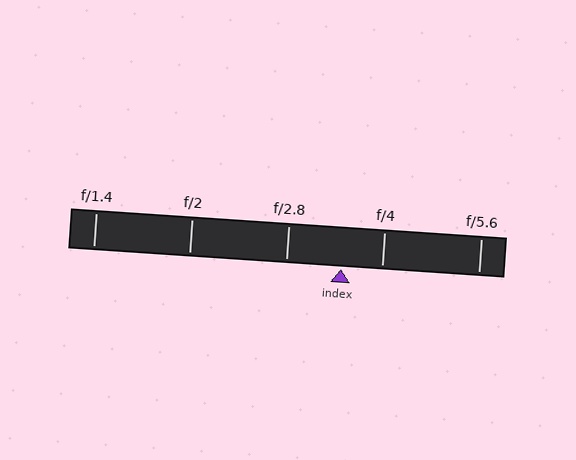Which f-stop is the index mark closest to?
The index mark is closest to f/4.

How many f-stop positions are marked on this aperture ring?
There are 5 f-stop positions marked.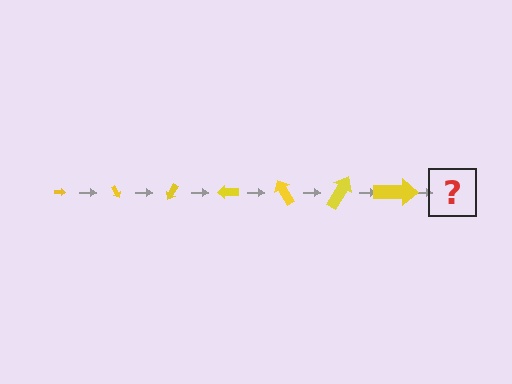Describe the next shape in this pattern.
It should be an arrow, larger than the previous one and rotated 420 degrees from the start.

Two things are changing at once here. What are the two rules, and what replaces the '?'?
The two rules are that the arrow grows larger each step and it rotates 60 degrees each step. The '?' should be an arrow, larger than the previous one and rotated 420 degrees from the start.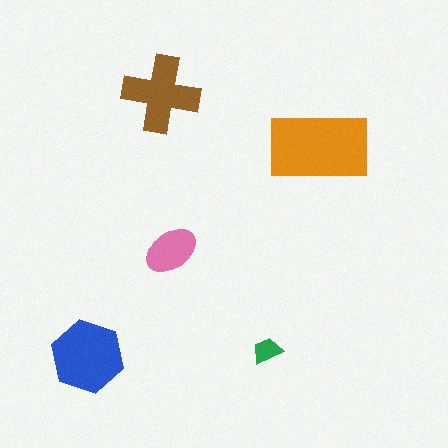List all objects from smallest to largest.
The green trapezoid, the pink ellipse, the brown cross, the blue hexagon, the orange rectangle.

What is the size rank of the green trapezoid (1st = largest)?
5th.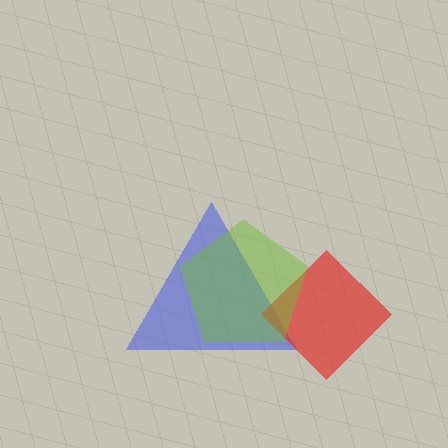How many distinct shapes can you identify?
There are 3 distinct shapes: a blue triangle, a red diamond, a lime pentagon.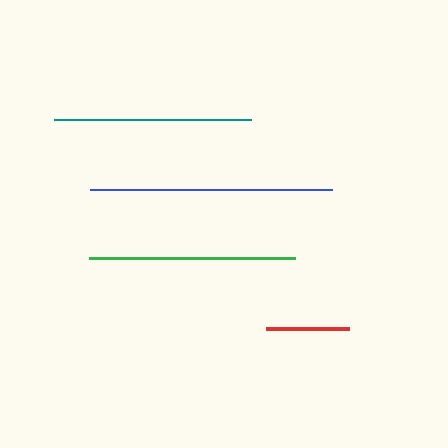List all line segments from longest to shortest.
From longest to shortest: blue, green, teal, red.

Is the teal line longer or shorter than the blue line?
The blue line is longer than the teal line.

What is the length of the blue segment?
The blue segment is approximately 242 pixels long.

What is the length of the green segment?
The green segment is approximately 206 pixels long.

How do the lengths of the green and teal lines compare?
The green and teal lines are approximately the same length.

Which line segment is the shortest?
The red line is the shortest at approximately 83 pixels.